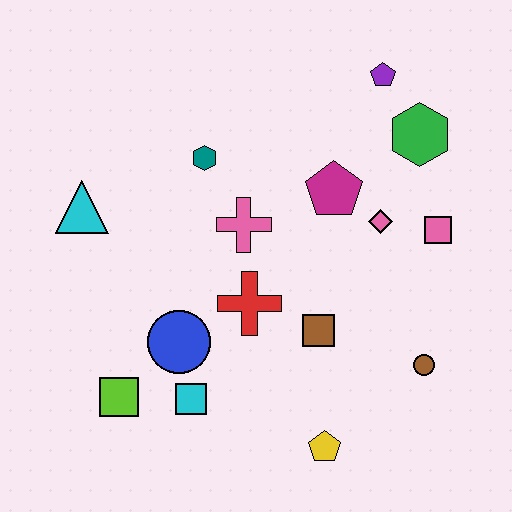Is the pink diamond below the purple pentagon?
Yes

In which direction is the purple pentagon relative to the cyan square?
The purple pentagon is above the cyan square.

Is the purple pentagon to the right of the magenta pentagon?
Yes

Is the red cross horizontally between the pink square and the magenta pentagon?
No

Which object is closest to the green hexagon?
The purple pentagon is closest to the green hexagon.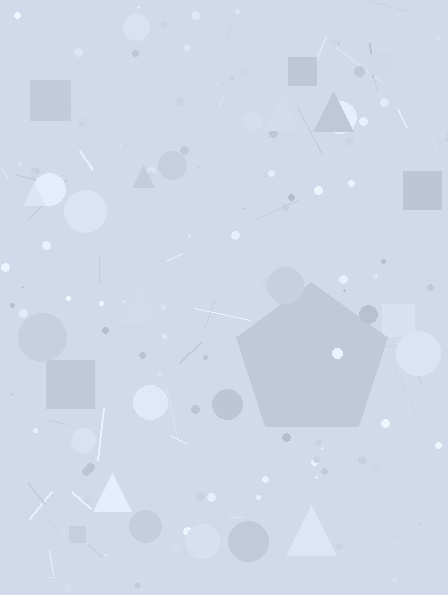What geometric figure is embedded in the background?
A pentagon is embedded in the background.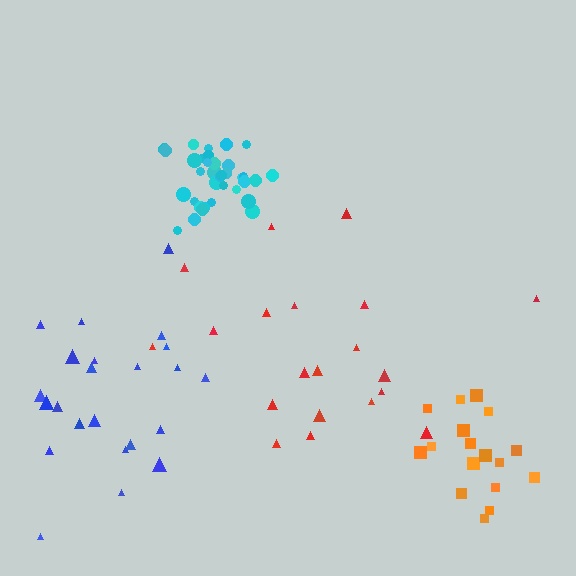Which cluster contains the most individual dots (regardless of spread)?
Cyan (35).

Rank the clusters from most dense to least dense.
cyan, orange, blue, red.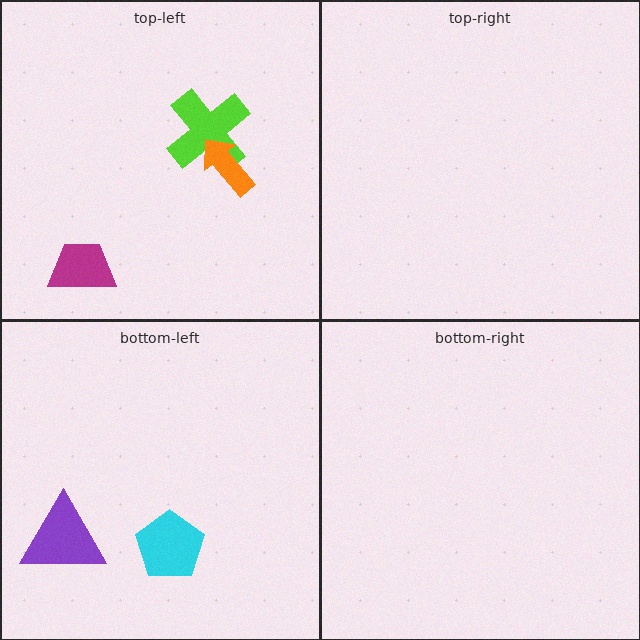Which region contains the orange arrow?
The top-left region.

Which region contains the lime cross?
The top-left region.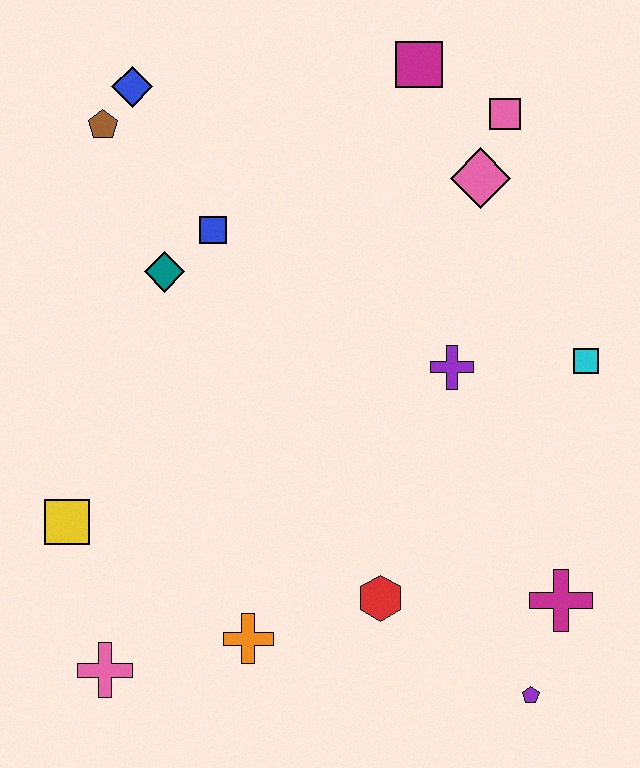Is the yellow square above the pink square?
No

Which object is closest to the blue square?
The teal diamond is closest to the blue square.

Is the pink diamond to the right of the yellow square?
Yes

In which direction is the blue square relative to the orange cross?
The blue square is above the orange cross.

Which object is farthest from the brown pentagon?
The purple pentagon is farthest from the brown pentagon.